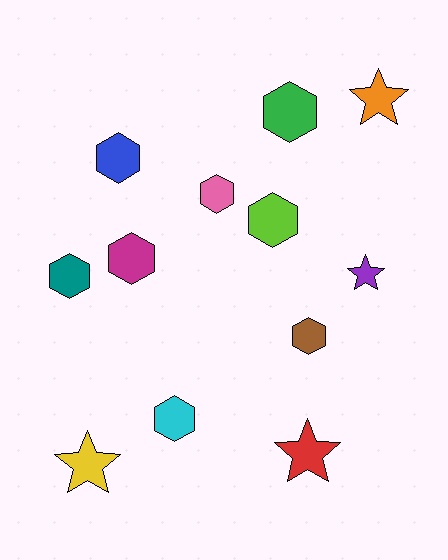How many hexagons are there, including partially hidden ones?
There are 8 hexagons.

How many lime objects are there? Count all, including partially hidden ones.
There is 1 lime object.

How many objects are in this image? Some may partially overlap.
There are 12 objects.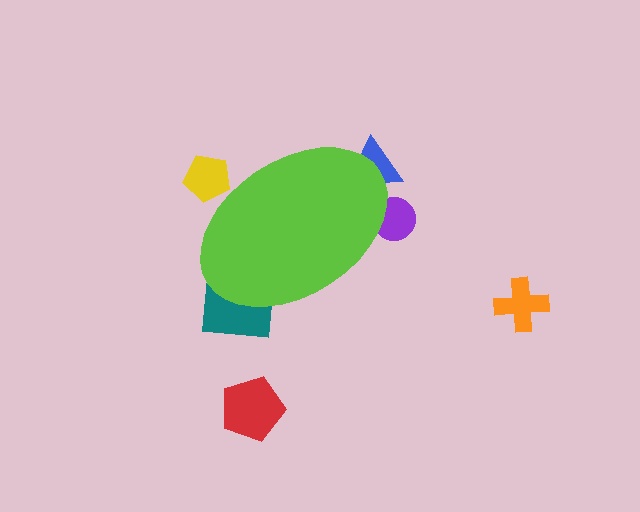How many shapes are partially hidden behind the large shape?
4 shapes are partially hidden.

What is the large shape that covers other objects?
A lime ellipse.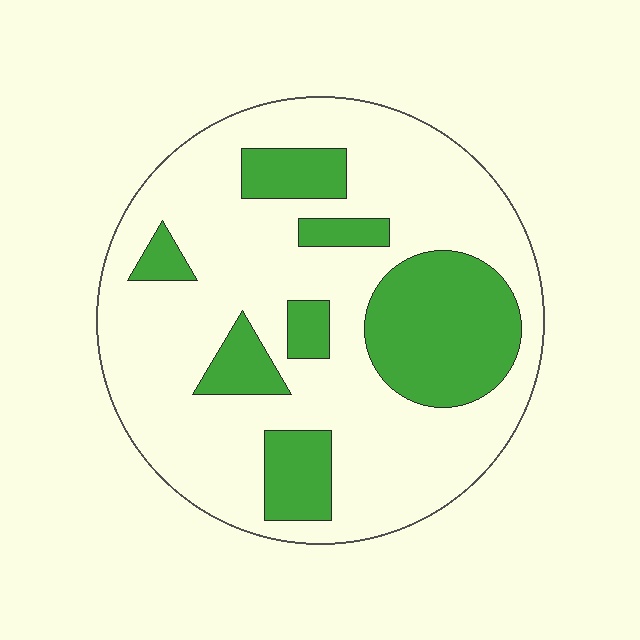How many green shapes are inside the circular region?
7.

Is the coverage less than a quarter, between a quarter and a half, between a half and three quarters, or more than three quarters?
Between a quarter and a half.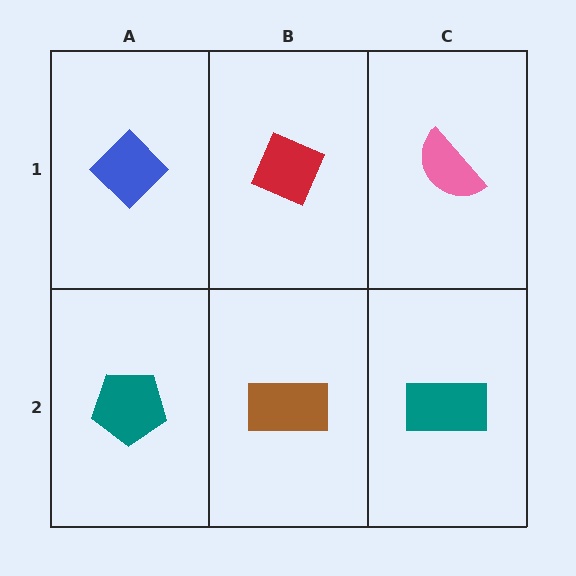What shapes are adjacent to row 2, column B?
A red diamond (row 1, column B), a teal pentagon (row 2, column A), a teal rectangle (row 2, column C).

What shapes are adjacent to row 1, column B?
A brown rectangle (row 2, column B), a blue diamond (row 1, column A), a pink semicircle (row 1, column C).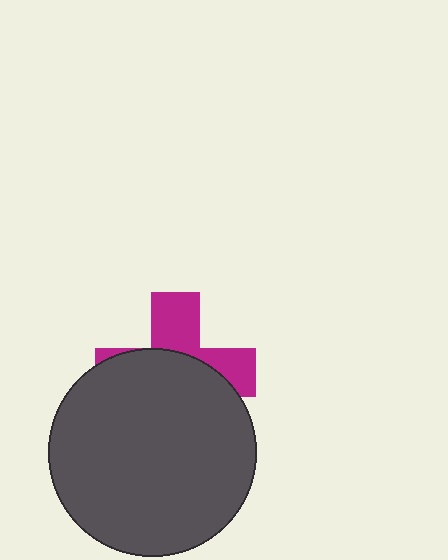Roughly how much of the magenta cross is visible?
A small part of it is visible (roughly 38%).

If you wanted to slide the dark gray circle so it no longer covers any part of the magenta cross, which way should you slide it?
Slide it down — that is the most direct way to separate the two shapes.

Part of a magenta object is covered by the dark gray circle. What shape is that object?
It is a cross.